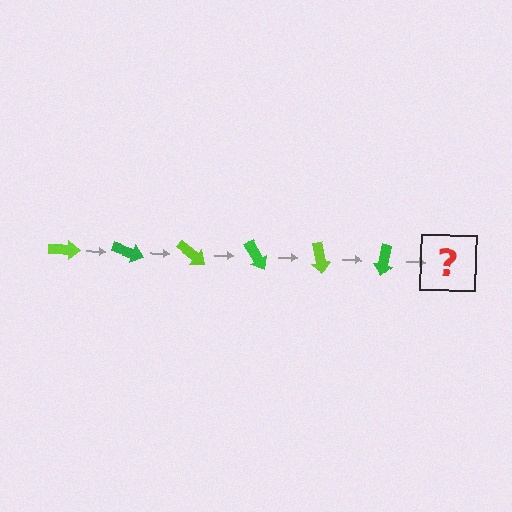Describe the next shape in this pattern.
It should be a lime arrow, rotated 120 degrees from the start.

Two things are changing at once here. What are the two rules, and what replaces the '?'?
The two rules are that it rotates 20 degrees each step and the color cycles through lime and green. The '?' should be a lime arrow, rotated 120 degrees from the start.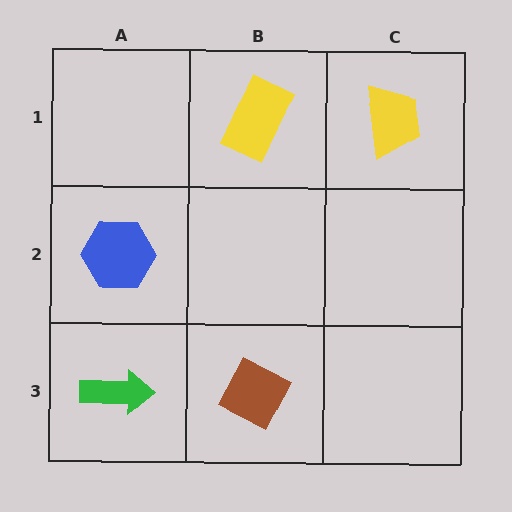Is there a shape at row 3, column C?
No, that cell is empty.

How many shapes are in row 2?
1 shape.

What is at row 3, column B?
A brown diamond.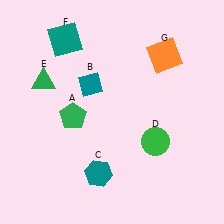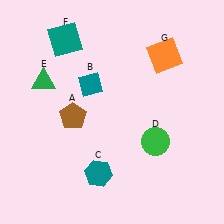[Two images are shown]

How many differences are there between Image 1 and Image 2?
There is 1 difference between the two images.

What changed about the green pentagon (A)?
In Image 1, A is green. In Image 2, it changed to brown.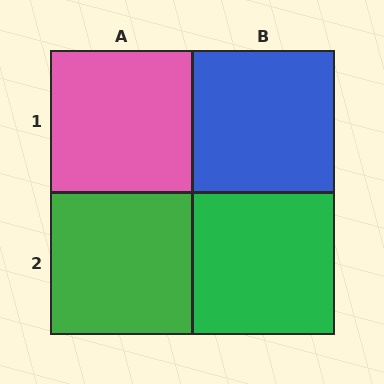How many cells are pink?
1 cell is pink.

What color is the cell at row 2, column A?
Green.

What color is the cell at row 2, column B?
Green.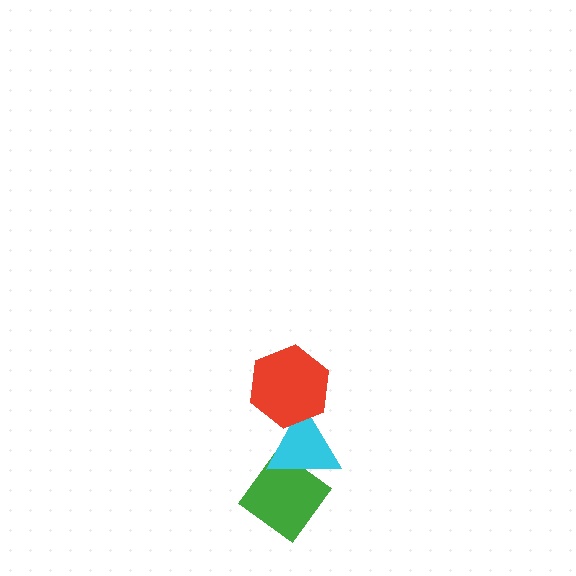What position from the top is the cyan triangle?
The cyan triangle is 2nd from the top.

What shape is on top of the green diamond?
The cyan triangle is on top of the green diamond.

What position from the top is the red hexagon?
The red hexagon is 1st from the top.